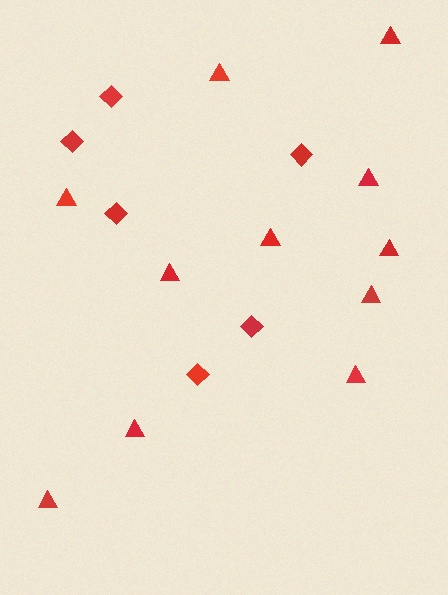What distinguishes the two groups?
There are 2 groups: one group of triangles (11) and one group of diamonds (6).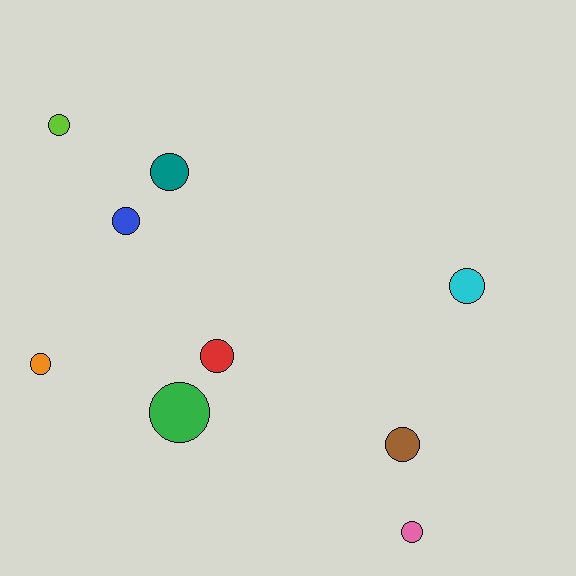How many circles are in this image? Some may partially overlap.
There are 9 circles.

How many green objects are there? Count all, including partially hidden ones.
There is 1 green object.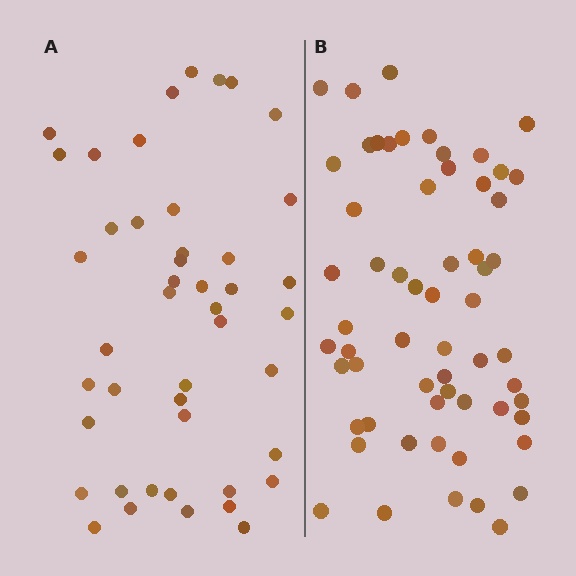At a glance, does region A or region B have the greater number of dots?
Region B (the right region) has more dots.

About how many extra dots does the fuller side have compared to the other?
Region B has approximately 15 more dots than region A.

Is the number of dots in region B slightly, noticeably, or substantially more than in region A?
Region B has noticeably more, but not dramatically so. The ratio is roughly 1.3 to 1.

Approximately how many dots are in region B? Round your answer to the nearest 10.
About 60 dots.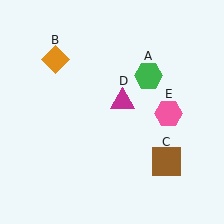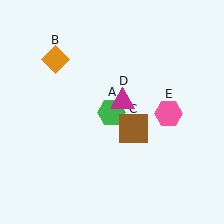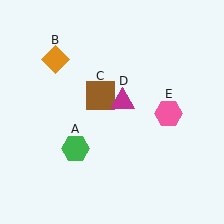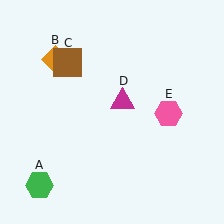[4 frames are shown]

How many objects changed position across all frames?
2 objects changed position: green hexagon (object A), brown square (object C).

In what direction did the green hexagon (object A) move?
The green hexagon (object A) moved down and to the left.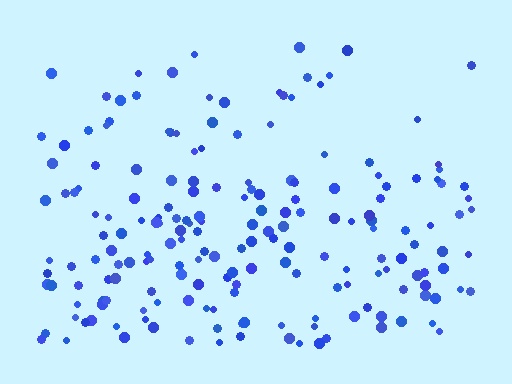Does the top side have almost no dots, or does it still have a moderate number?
Still a moderate number, just noticeably fewer than the bottom.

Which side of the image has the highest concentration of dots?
The bottom.